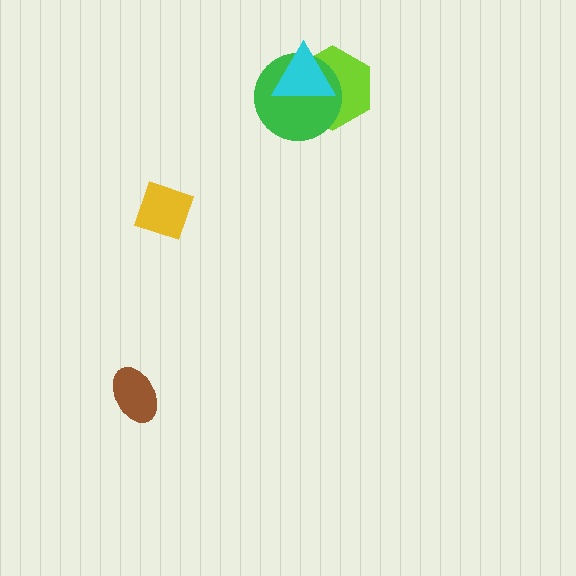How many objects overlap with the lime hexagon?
2 objects overlap with the lime hexagon.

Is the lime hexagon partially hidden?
Yes, it is partially covered by another shape.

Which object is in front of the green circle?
The cyan triangle is in front of the green circle.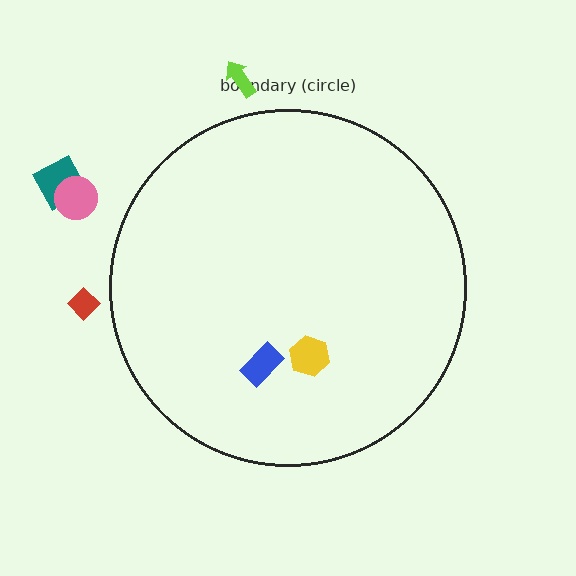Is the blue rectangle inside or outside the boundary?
Inside.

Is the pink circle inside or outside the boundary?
Outside.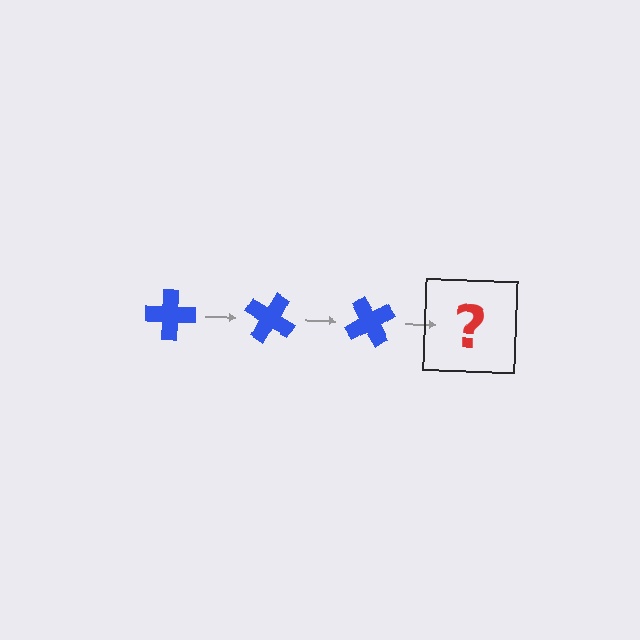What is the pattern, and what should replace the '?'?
The pattern is that the cross rotates 30 degrees each step. The '?' should be a blue cross rotated 90 degrees.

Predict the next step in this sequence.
The next step is a blue cross rotated 90 degrees.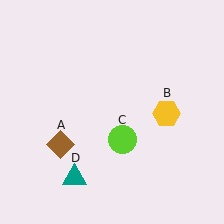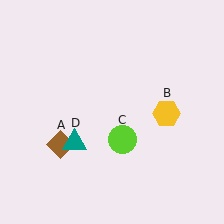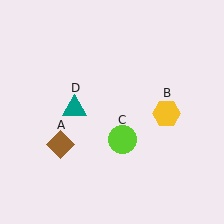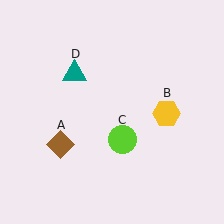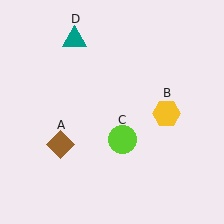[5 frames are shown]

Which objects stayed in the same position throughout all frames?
Brown diamond (object A) and yellow hexagon (object B) and lime circle (object C) remained stationary.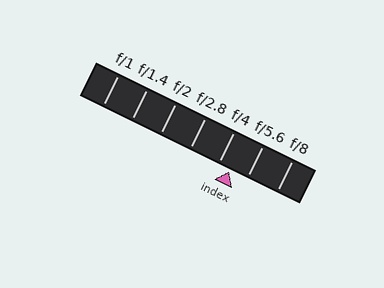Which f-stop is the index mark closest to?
The index mark is closest to f/4.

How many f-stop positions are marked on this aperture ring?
There are 7 f-stop positions marked.